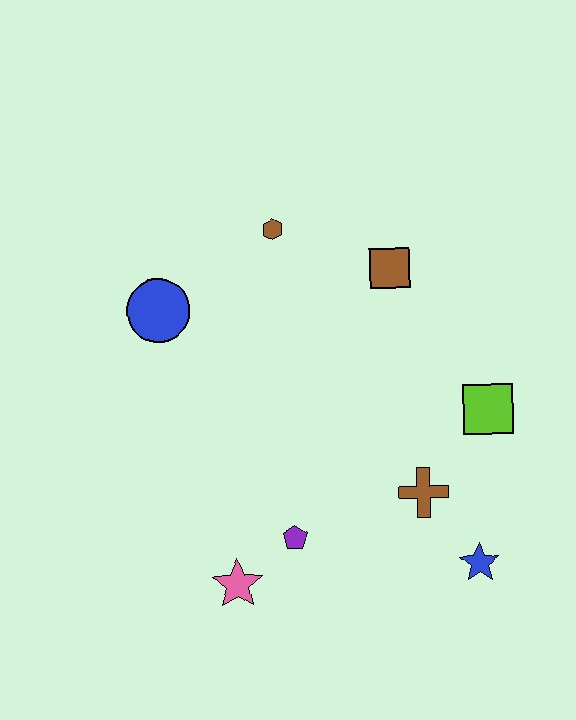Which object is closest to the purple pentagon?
The pink star is closest to the purple pentagon.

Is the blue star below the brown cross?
Yes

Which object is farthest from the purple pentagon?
The brown hexagon is farthest from the purple pentagon.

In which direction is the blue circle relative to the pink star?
The blue circle is above the pink star.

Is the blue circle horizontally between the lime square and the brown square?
No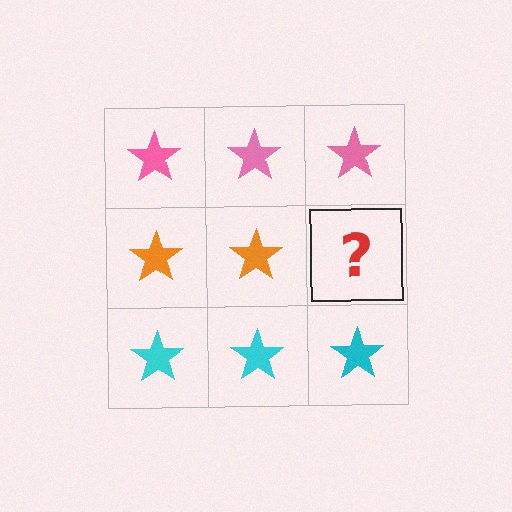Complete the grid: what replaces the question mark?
The question mark should be replaced with an orange star.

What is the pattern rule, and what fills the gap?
The rule is that each row has a consistent color. The gap should be filled with an orange star.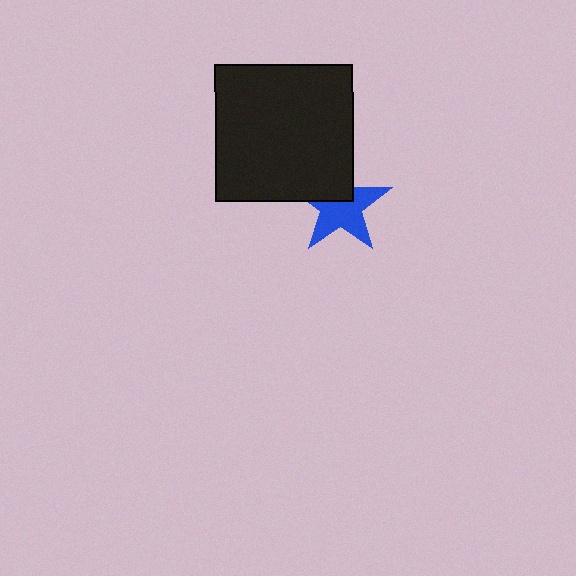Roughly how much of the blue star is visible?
About half of it is visible (roughly 64%).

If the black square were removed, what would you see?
You would see the complete blue star.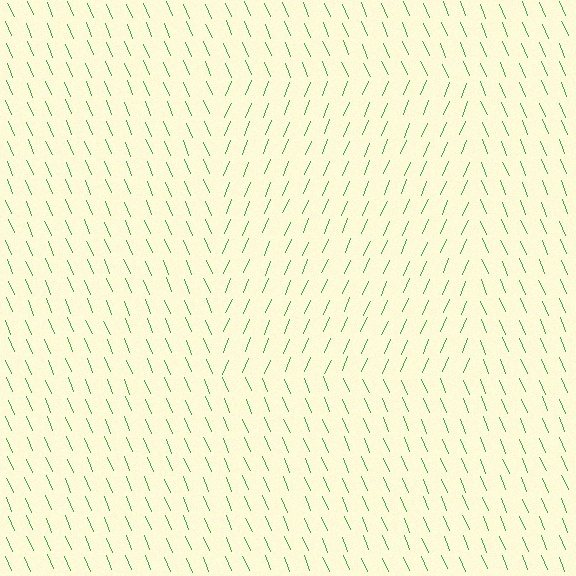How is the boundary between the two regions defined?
The boundary is defined purely by a change in line orientation (approximately 45 degrees difference). All lines are the same color and thickness.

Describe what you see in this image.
The image is filled with small green line segments. A rectangle region in the image has lines oriented differently from the surrounding lines, creating a visible texture boundary.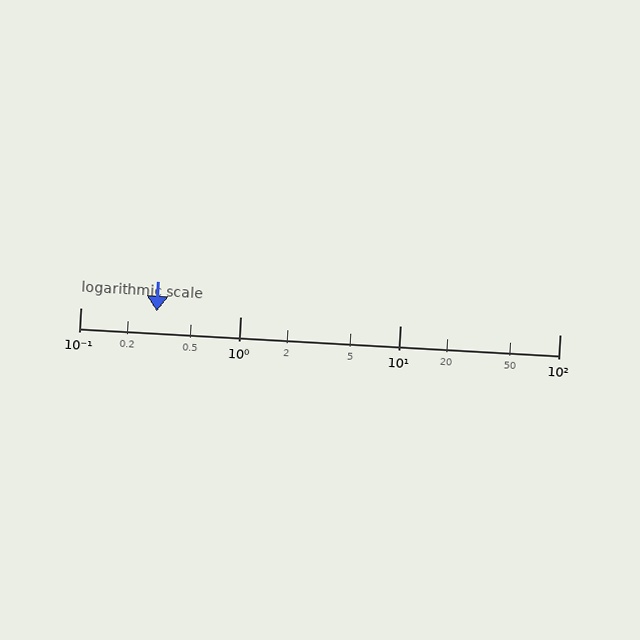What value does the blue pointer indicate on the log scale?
The pointer indicates approximately 0.3.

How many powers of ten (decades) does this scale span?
The scale spans 3 decades, from 0.1 to 100.